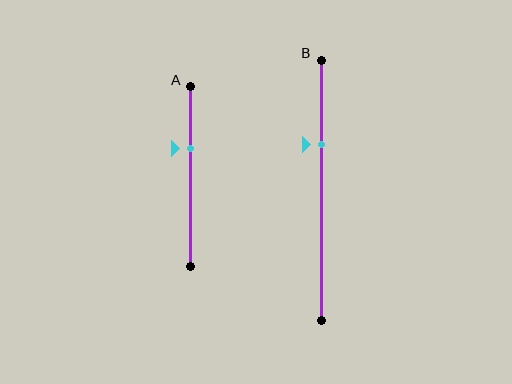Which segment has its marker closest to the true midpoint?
Segment A has its marker closest to the true midpoint.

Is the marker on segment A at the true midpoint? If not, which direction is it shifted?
No, the marker on segment A is shifted upward by about 16% of the segment length.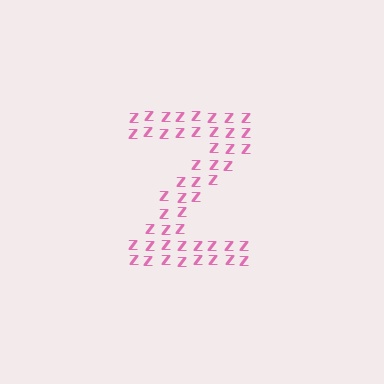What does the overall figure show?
The overall figure shows the letter Z.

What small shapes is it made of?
It is made of small letter Z's.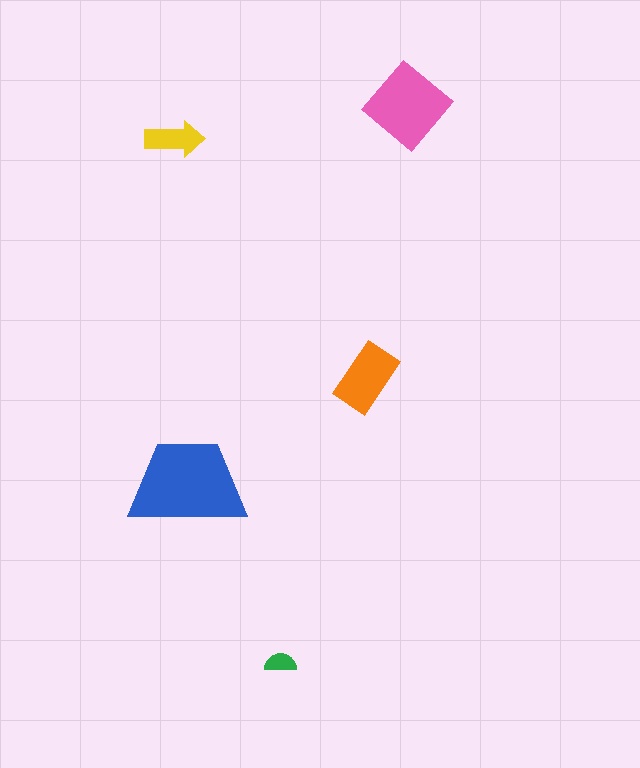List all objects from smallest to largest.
The green semicircle, the yellow arrow, the orange rectangle, the pink diamond, the blue trapezoid.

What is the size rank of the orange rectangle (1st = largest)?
3rd.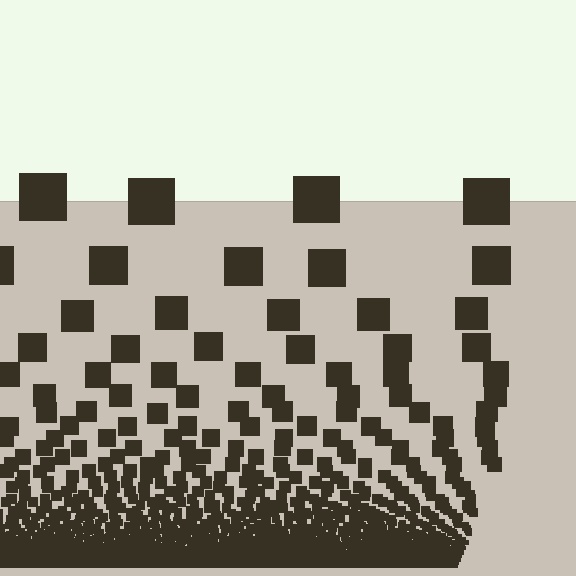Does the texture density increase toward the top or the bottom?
Density increases toward the bottom.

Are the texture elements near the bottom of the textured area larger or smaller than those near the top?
Smaller. The gradient is inverted — elements near the bottom are smaller and denser.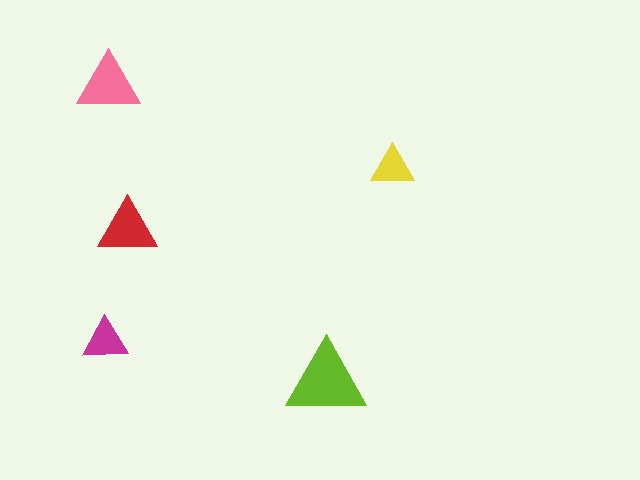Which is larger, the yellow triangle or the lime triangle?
The lime one.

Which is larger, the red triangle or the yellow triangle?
The red one.